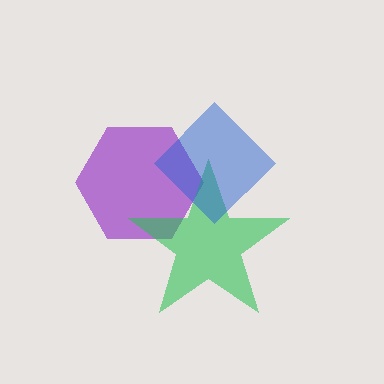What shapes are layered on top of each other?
The layered shapes are: a purple hexagon, a green star, a blue diamond.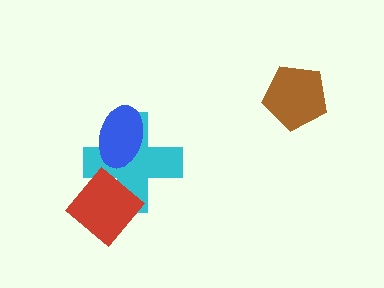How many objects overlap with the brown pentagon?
0 objects overlap with the brown pentagon.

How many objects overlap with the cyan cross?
2 objects overlap with the cyan cross.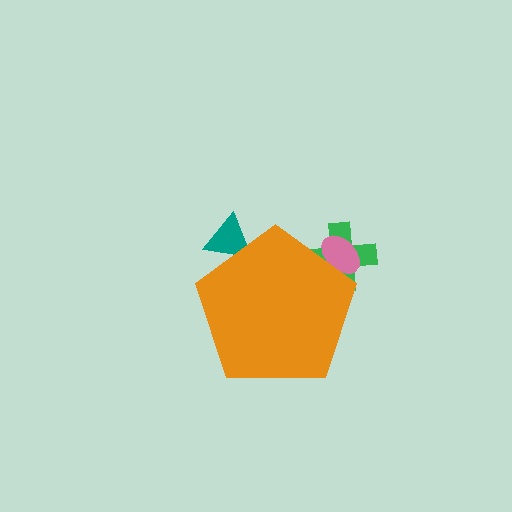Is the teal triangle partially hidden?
Yes, the teal triangle is partially hidden behind the orange pentagon.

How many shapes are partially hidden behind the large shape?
3 shapes are partially hidden.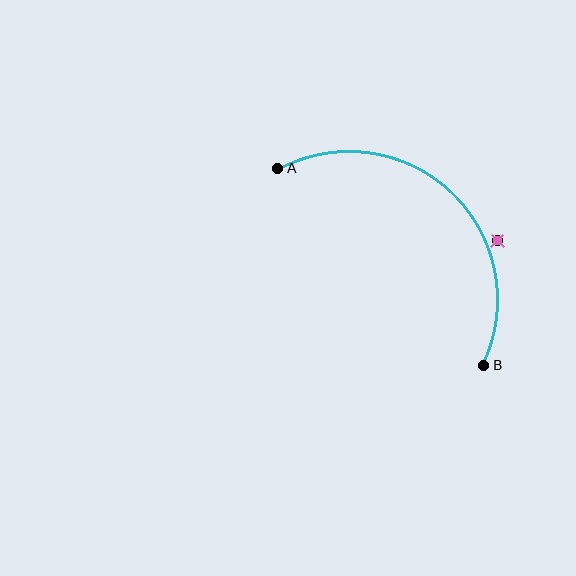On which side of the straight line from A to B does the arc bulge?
The arc bulges above and to the right of the straight line connecting A and B.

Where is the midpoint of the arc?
The arc midpoint is the point on the curve farthest from the straight line joining A and B. It sits above and to the right of that line.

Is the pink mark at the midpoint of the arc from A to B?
No — the pink mark does not lie on the arc at all. It sits slightly outside the curve.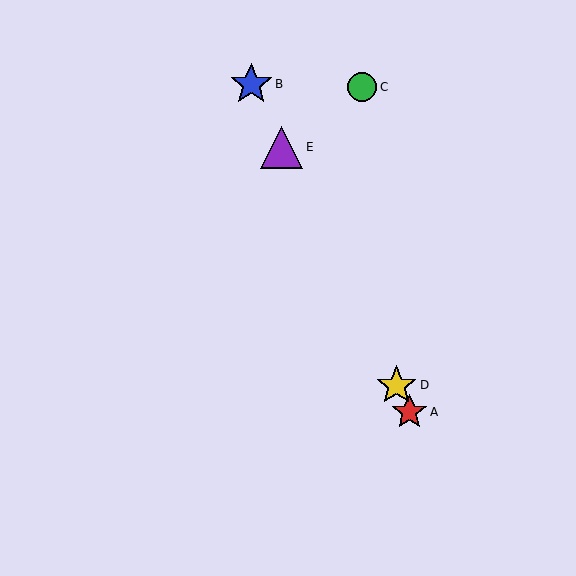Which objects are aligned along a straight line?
Objects A, B, D, E are aligned along a straight line.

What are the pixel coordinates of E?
Object E is at (282, 147).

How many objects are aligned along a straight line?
4 objects (A, B, D, E) are aligned along a straight line.